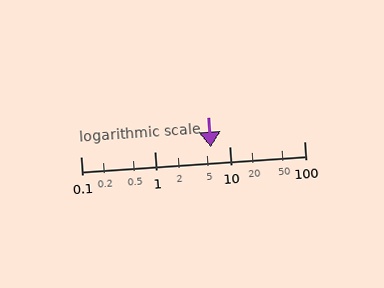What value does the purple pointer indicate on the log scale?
The pointer indicates approximately 5.6.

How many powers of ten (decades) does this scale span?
The scale spans 3 decades, from 0.1 to 100.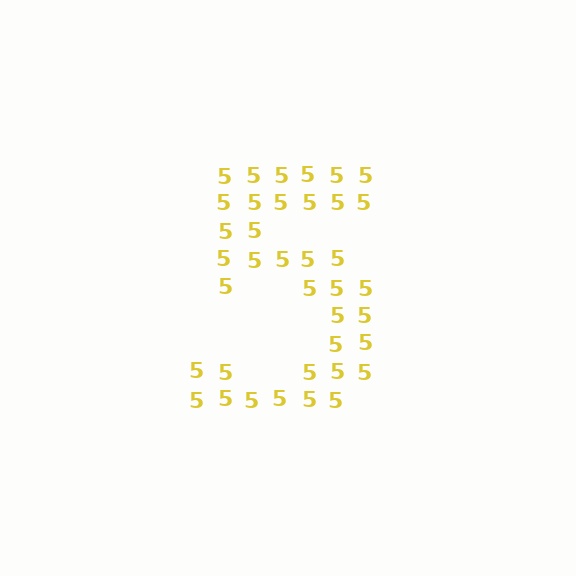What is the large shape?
The large shape is the digit 5.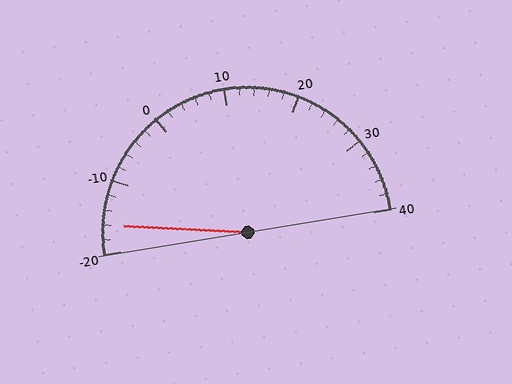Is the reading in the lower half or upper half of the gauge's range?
The reading is in the lower half of the range (-20 to 40).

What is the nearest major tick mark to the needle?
The nearest major tick mark is -20.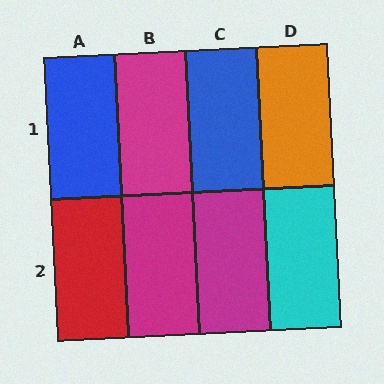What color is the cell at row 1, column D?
Orange.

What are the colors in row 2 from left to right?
Red, magenta, magenta, cyan.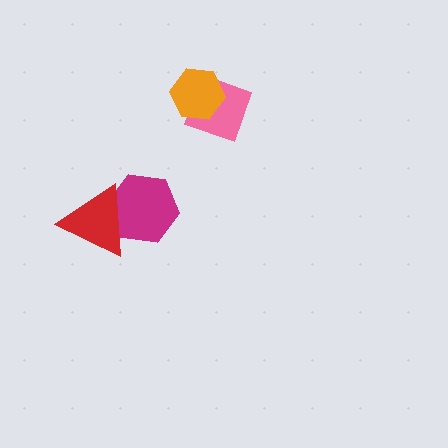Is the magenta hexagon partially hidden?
Yes, it is partially covered by another shape.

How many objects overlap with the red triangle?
1 object overlaps with the red triangle.